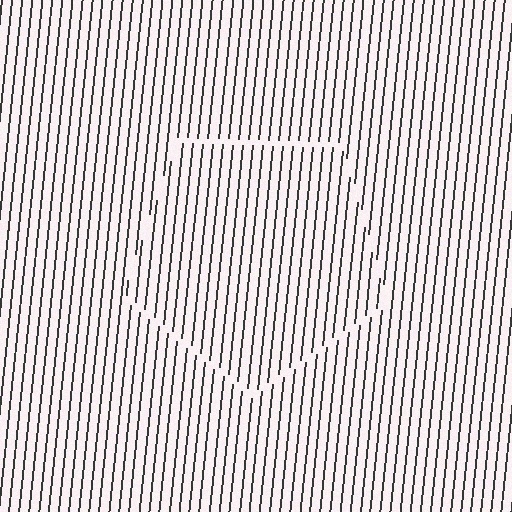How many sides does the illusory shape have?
5 sides — the line-ends trace a pentagon.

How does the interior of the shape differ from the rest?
The interior of the shape contains the same grating, shifted by half a period — the contour is defined by the phase discontinuity where line-ends from the inner and outer gratings abut.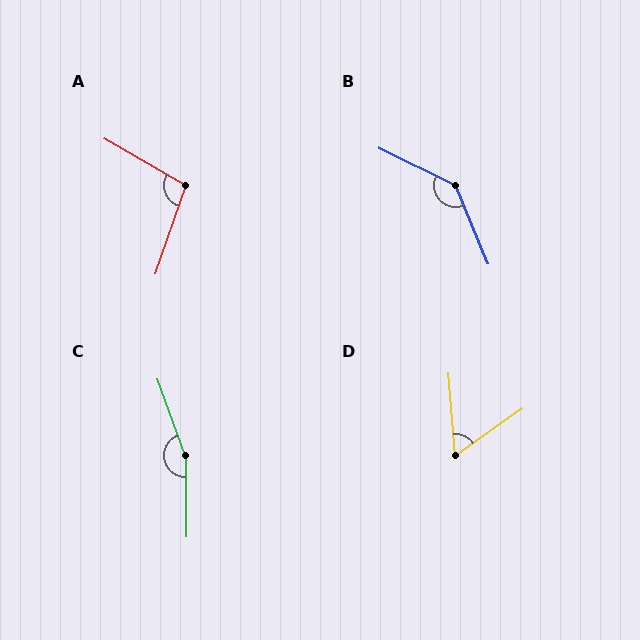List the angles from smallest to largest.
D (59°), A (101°), B (139°), C (161°).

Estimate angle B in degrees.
Approximately 139 degrees.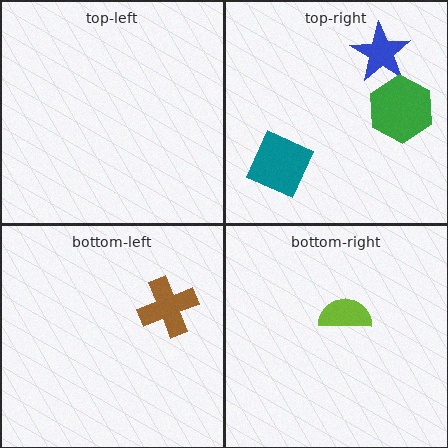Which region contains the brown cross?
The bottom-left region.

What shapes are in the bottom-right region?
The lime semicircle.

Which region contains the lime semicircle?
The bottom-right region.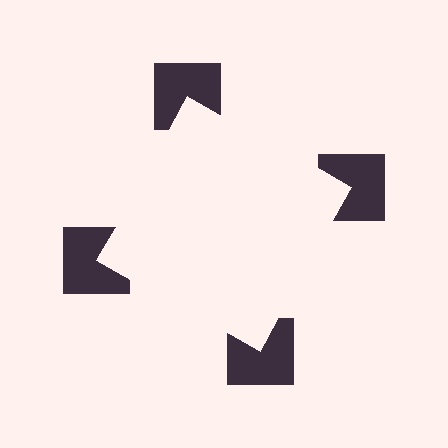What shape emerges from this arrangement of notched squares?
An illusory square — its edges are inferred from the aligned wedge cuts in the notched squares, not physically drawn.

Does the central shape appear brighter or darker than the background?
It typically appears slightly brighter than the background, even though no actual brightness change is drawn.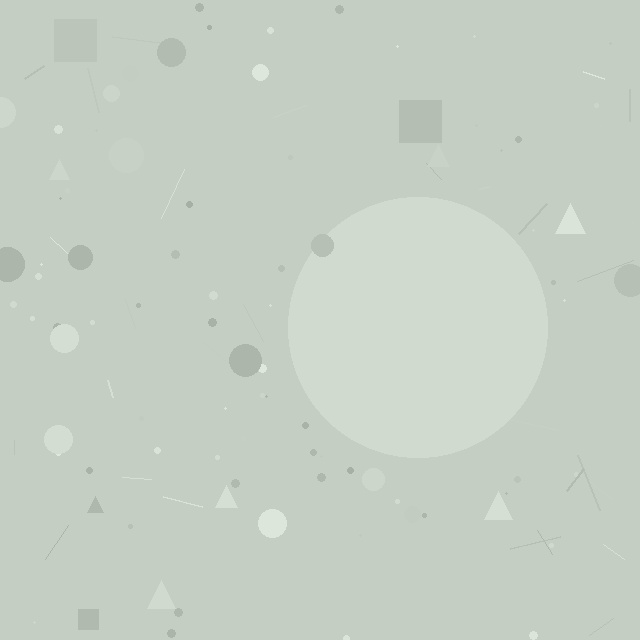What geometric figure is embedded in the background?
A circle is embedded in the background.